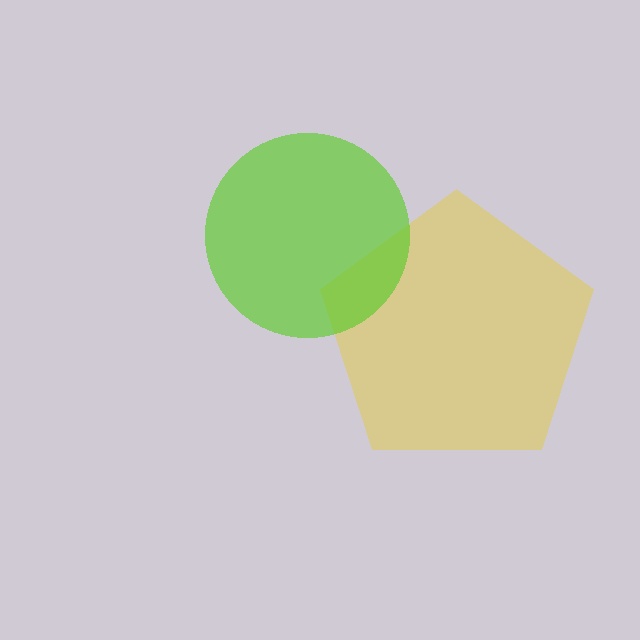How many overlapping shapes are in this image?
There are 2 overlapping shapes in the image.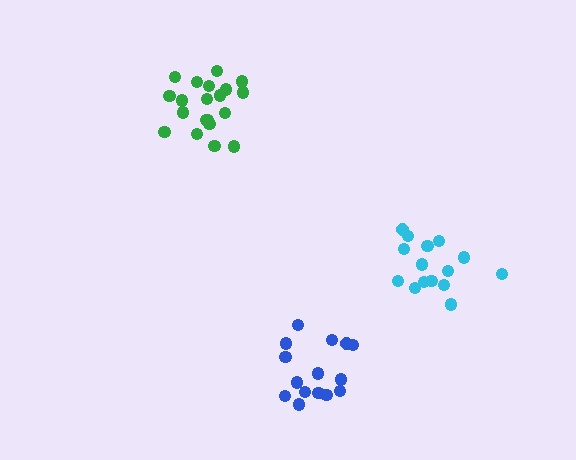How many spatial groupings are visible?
There are 3 spatial groupings.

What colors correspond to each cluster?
The clusters are colored: blue, green, cyan.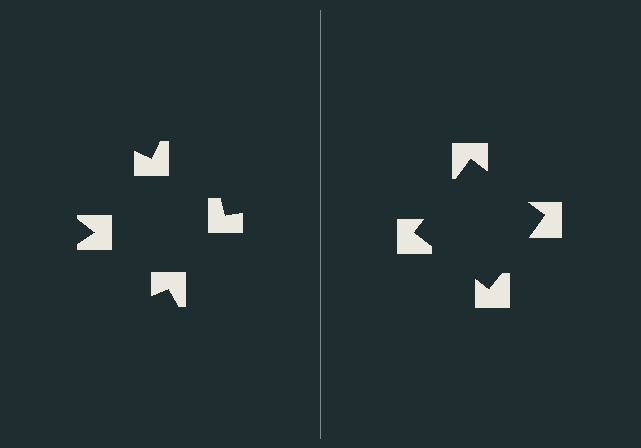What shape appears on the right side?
An illusory square.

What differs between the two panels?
The notched squares are positioned identically on both sides; only the wedge orientations differ. On the right they align to a square; on the left they are misaligned.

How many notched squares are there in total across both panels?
8 — 4 on each side.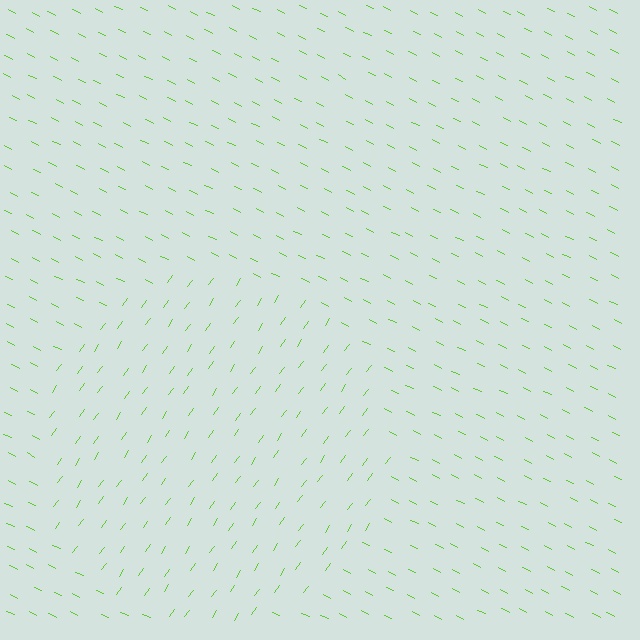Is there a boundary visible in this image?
Yes, there is a texture boundary formed by a change in line orientation.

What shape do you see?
I see a circle.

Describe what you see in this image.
The image is filled with small lime line segments. A circle region in the image has lines oriented differently from the surrounding lines, creating a visible texture boundary.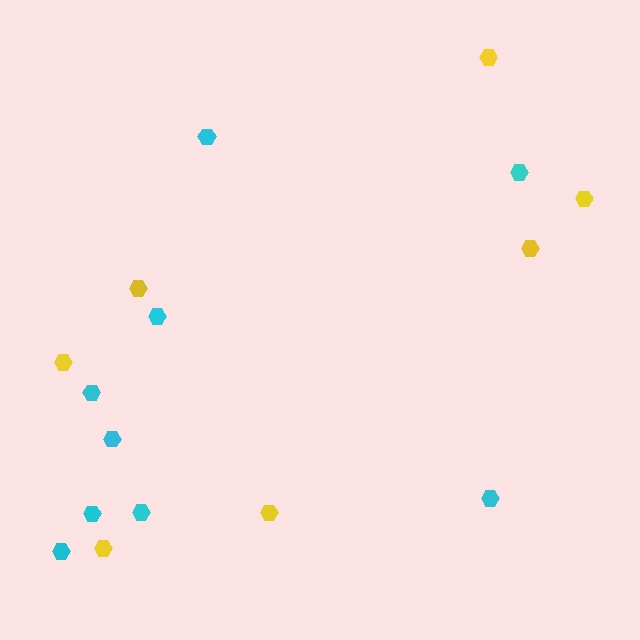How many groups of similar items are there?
There are 2 groups: one group of cyan hexagons (9) and one group of yellow hexagons (7).